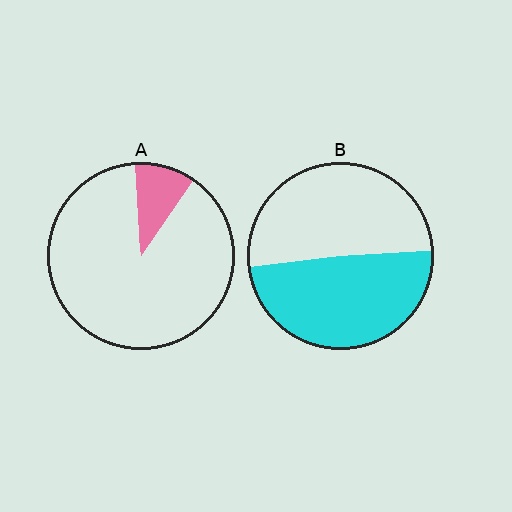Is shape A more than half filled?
No.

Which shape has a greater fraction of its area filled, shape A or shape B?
Shape B.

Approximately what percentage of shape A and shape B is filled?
A is approximately 10% and B is approximately 50%.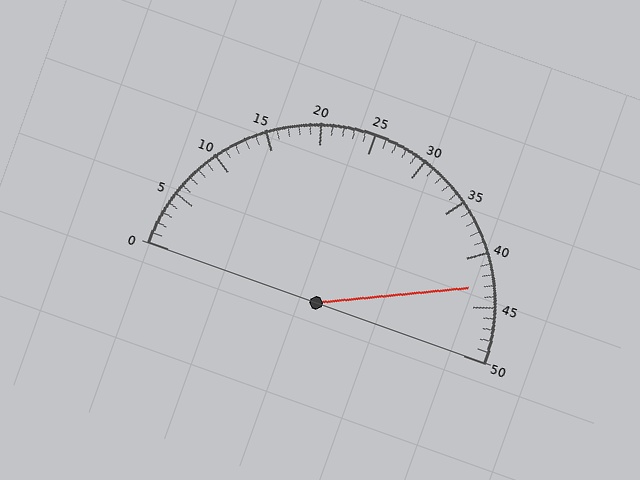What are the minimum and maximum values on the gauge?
The gauge ranges from 0 to 50.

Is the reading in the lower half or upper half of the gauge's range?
The reading is in the upper half of the range (0 to 50).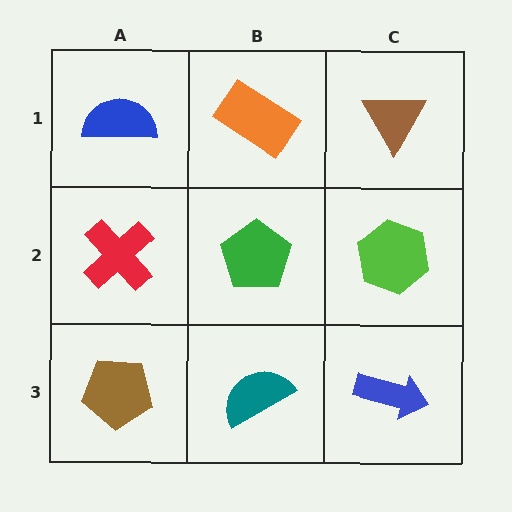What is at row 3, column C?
A blue arrow.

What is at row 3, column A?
A brown pentagon.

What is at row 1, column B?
An orange rectangle.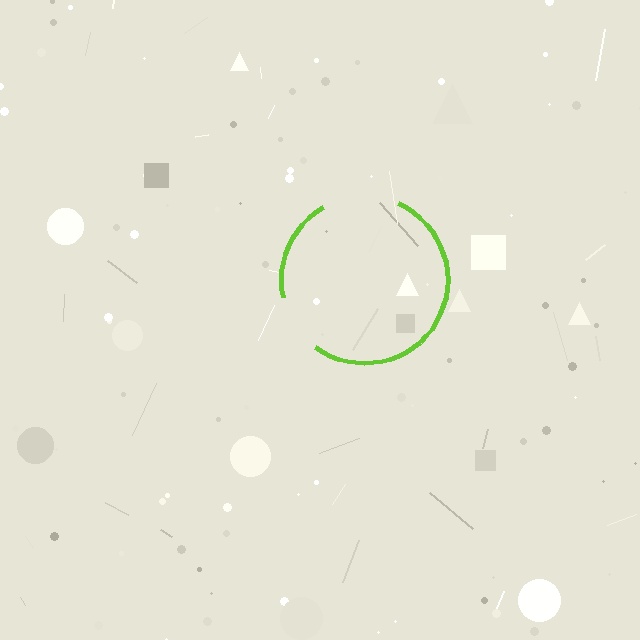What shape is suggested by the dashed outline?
The dashed outline suggests a circle.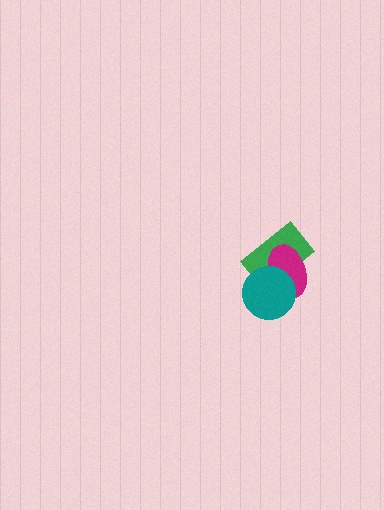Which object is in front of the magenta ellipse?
The teal circle is in front of the magenta ellipse.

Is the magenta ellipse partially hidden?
Yes, it is partially covered by another shape.